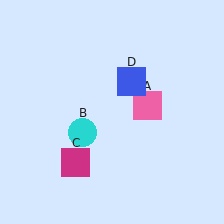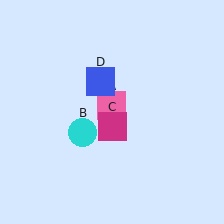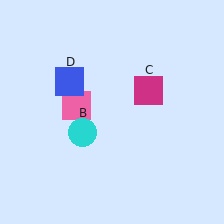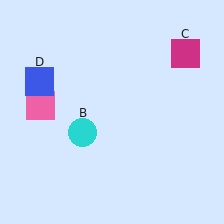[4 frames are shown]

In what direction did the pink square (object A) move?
The pink square (object A) moved left.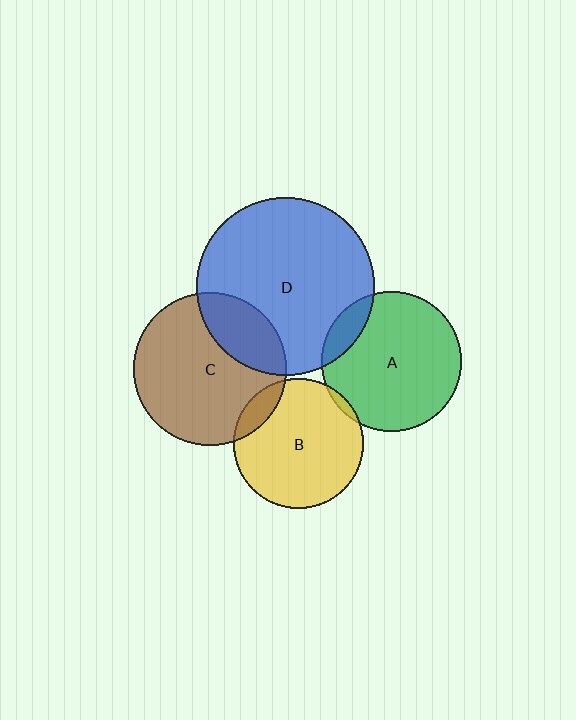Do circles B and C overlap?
Yes.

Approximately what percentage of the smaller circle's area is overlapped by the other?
Approximately 10%.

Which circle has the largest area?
Circle D (blue).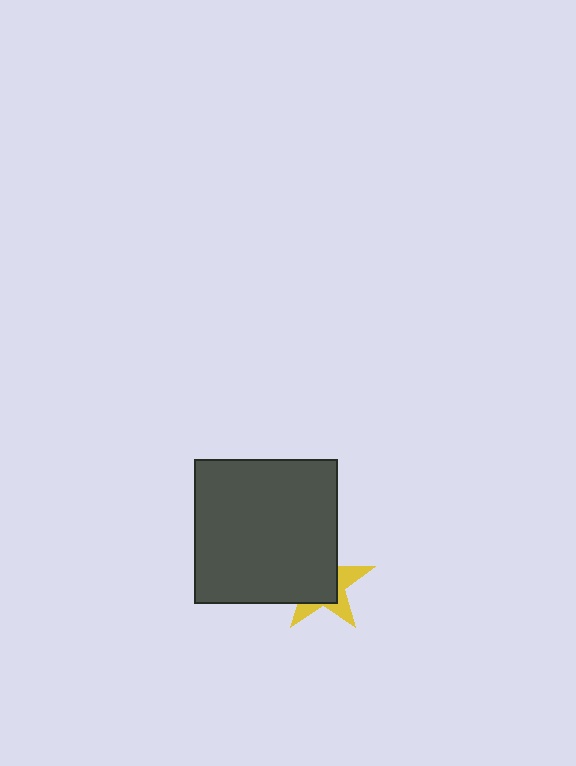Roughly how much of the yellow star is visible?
A small part of it is visible (roughly 38%).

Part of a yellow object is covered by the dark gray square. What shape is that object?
It is a star.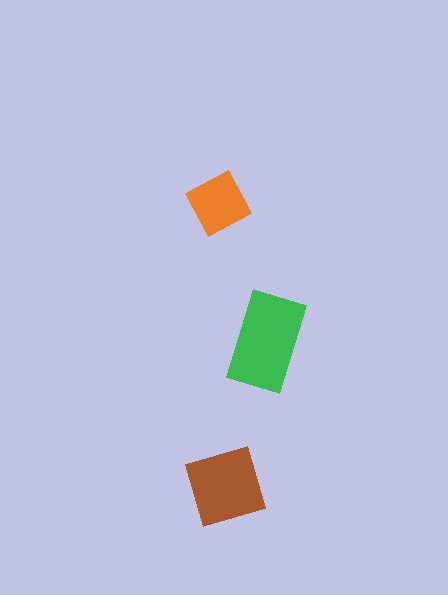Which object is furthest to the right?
The green rectangle is rightmost.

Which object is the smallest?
The orange diamond.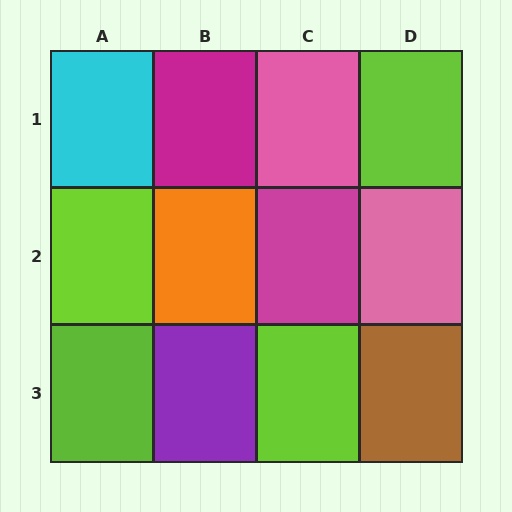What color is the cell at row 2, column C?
Magenta.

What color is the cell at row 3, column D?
Brown.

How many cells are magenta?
2 cells are magenta.